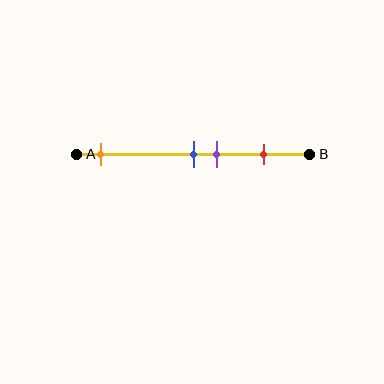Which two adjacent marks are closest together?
The blue and purple marks are the closest adjacent pair.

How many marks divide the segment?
There are 4 marks dividing the segment.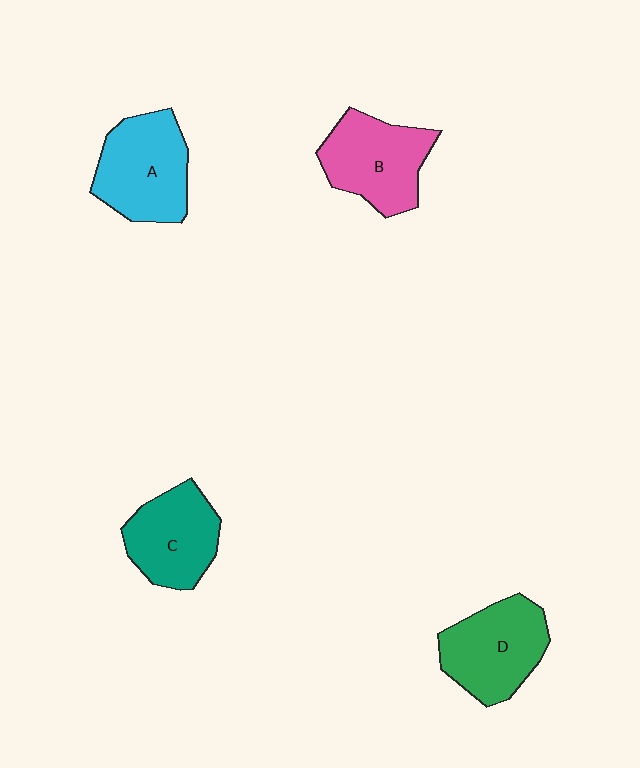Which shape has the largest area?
Shape A (cyan).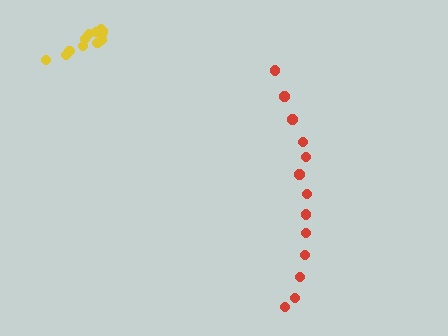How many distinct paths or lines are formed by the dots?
There are 2 distinct paths.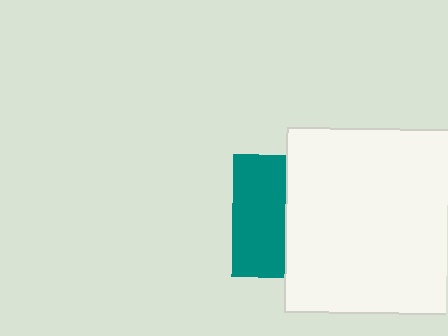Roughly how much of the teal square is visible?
A small part of it is visible (roughly 43%).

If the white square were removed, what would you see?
You would see the complete teal square.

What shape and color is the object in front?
The object in front is a white square.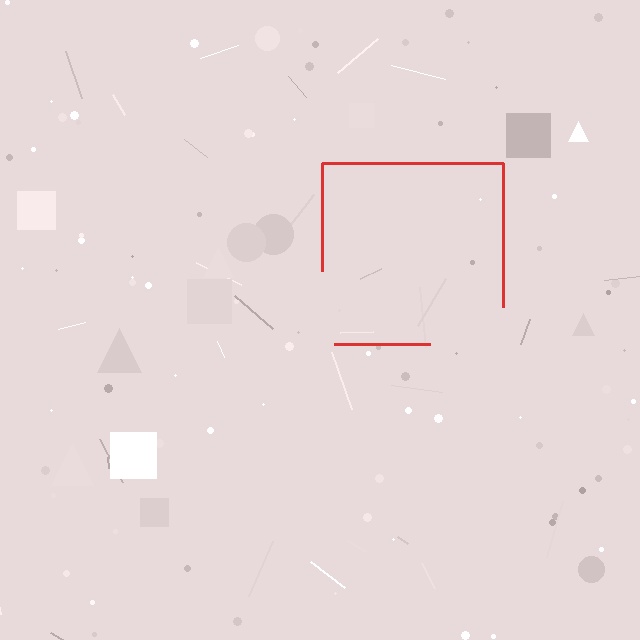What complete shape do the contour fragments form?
The contour fragments form a square.